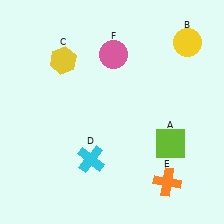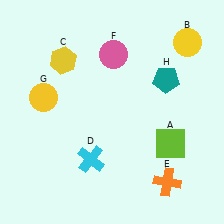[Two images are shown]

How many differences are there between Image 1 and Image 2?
There are 2 differences between the two images.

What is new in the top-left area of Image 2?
A yellow circle (G) was added in the top-left area of Image 2.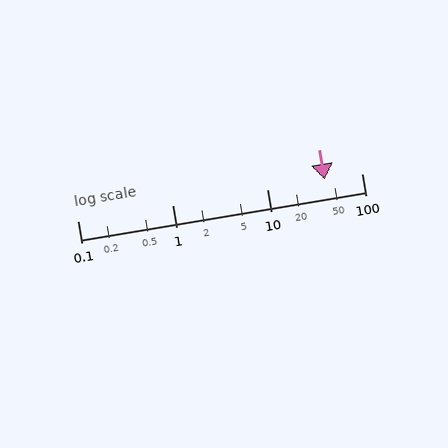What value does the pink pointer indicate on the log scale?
The pointer indicates approximately 41.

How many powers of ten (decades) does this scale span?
The scale spans 3 decades, from 0.1 to 100.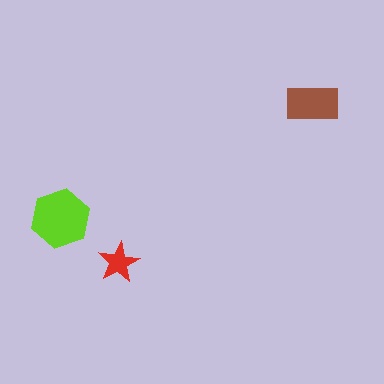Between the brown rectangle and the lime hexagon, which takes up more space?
The lime hexagon.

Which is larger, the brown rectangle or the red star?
The brown rectangle.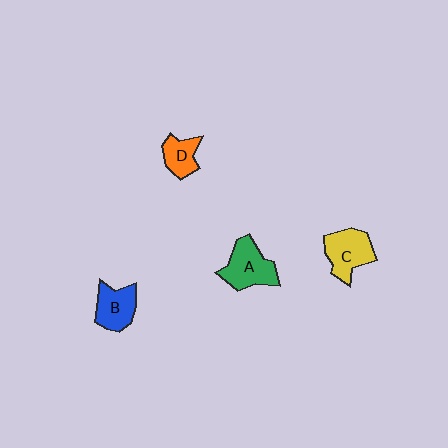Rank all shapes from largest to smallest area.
From largest to smallest: A (green), C (yellow), B (blue), D (orange).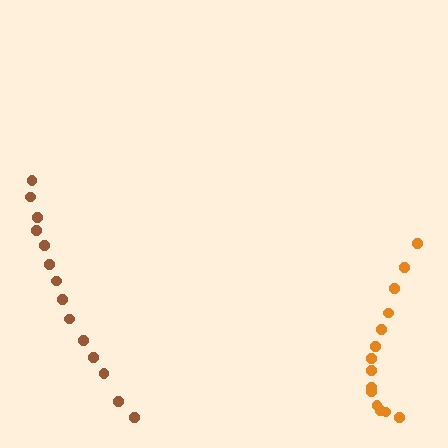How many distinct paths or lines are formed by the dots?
There are 2 distinct paths.